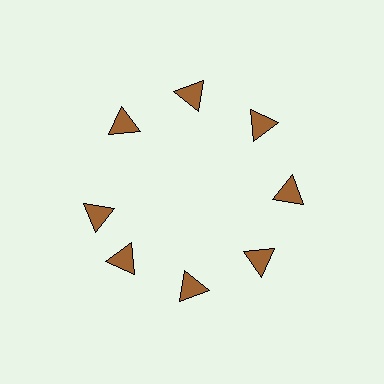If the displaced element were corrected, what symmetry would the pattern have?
It would have 8-fold rotational symmetry — the pattern would map onto itself every 45 degrees.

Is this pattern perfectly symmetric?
No. The 8 brown triangles are arranged in a ring, but one element near the 9 o'clock position is rotated out of alignment along the ring, breaking the 8-fold rotational symmetry.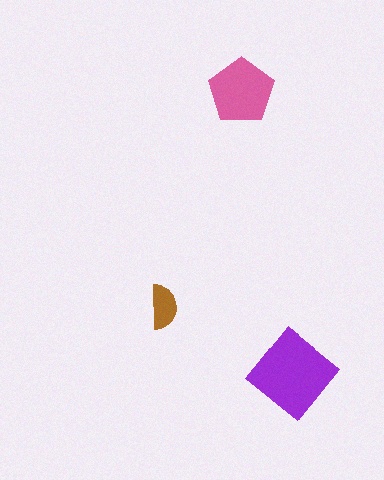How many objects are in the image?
There are 3 objects in the image.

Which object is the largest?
The purple diamond.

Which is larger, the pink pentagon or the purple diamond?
The purple diamond.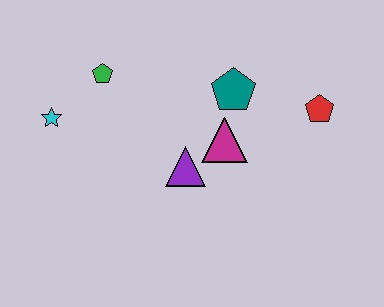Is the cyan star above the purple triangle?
Yes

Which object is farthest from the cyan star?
The red pentagon is farthest from the cyan star.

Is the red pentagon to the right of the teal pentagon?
Yes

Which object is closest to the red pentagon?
The teal pentagon is closest to the red pentagon.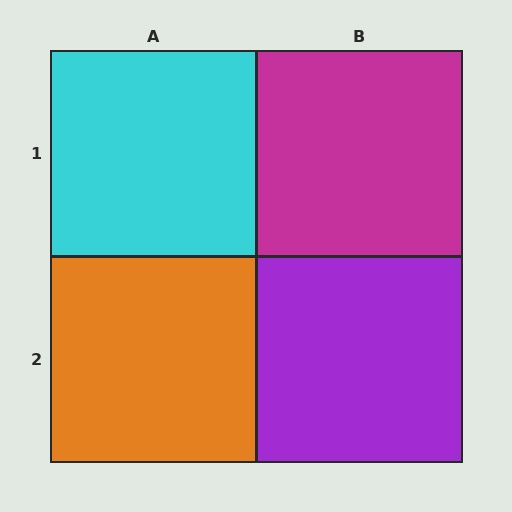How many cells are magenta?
1 cell is magenta.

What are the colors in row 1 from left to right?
Cyan, magenta.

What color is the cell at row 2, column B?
Purple.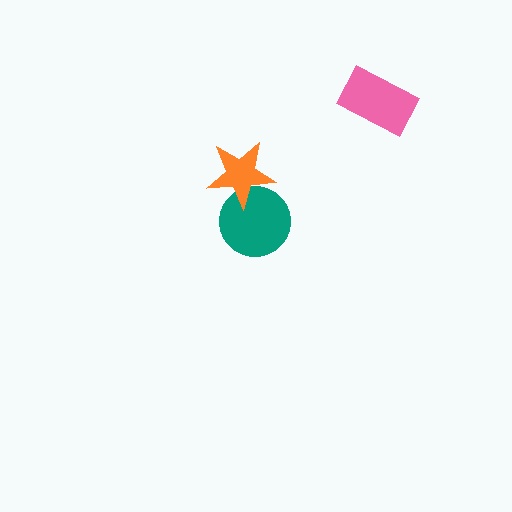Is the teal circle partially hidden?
Yes, it is partially covered by another shape.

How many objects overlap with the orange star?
1 object overlaps with the orange star.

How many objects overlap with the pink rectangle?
0 objects overlap with the pink rectangle.